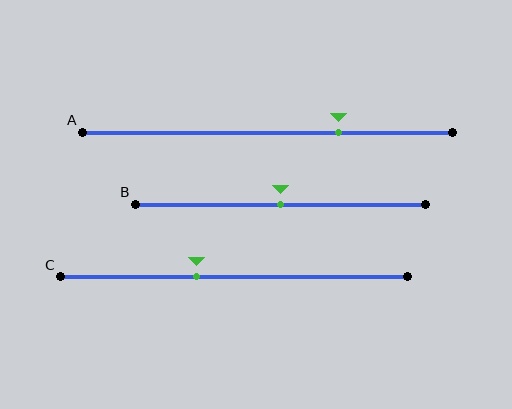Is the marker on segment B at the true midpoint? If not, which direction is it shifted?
Yes, the marker on segment B is at the true midpoint.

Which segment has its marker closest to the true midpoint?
Segment B has its marker closest to the true midpoint.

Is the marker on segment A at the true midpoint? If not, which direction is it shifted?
No, the marker on segment A is shifted to the right by about 19% of the segment length.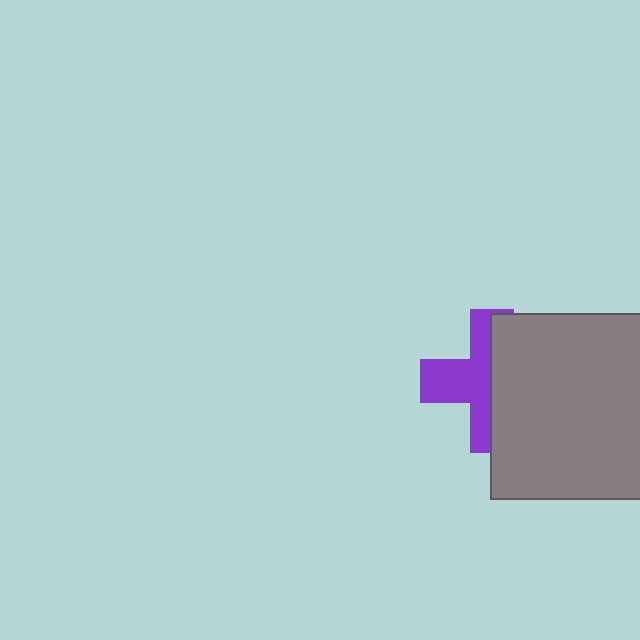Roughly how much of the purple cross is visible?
About half of it is visible (roughly 48%).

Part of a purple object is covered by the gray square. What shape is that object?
It is a cross.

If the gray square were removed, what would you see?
You would see the complete purple cross.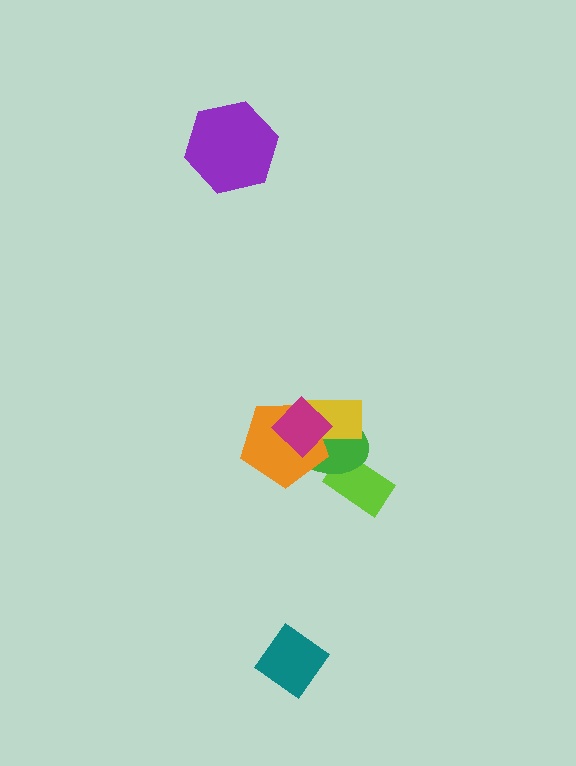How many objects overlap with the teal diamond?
0 objects overlap with the teal diamond.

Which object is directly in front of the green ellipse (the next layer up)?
The yellow rectangle is directly in front of the green ellipse.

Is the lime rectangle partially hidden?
Yes, it is partially covered by another shape.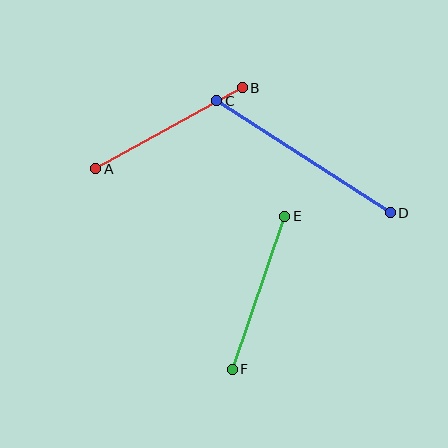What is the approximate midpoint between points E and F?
The midpoint is at approximately (258, 293) pixels.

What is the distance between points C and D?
The distance is approximately 207 pixels.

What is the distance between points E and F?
The distance is approximately 162 pixels.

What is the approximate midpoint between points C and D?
The midpoint is at approximately (304, 157) pixels.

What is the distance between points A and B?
The distance is approximately 167 pixels.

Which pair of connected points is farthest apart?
Points C and D are farthest apart.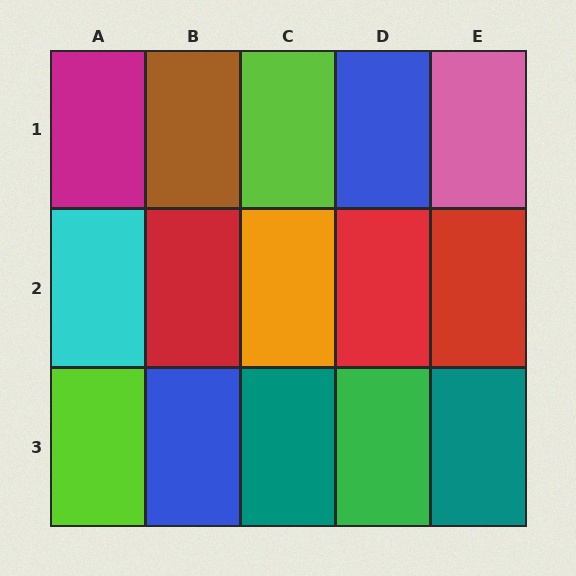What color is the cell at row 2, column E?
Red.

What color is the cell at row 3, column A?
Lime.